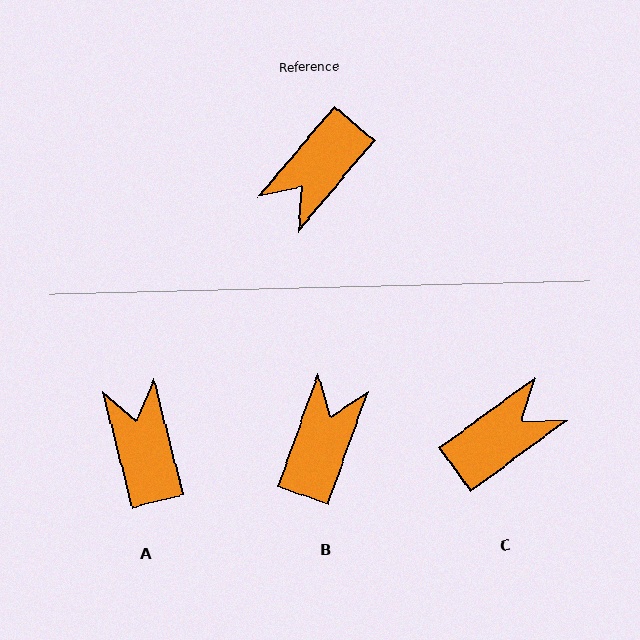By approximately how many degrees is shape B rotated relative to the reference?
Approximately 159 degrees clockwise.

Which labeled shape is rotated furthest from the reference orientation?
C, about 166 degrees away.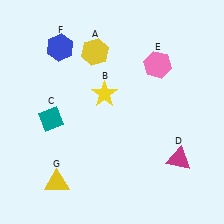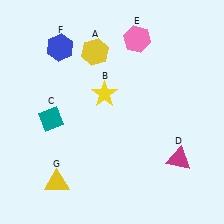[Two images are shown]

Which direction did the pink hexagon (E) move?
The pink hexagon (E) moved up.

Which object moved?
The pink hexagon (E) moved up.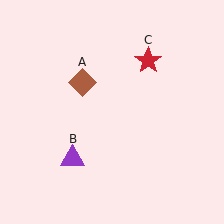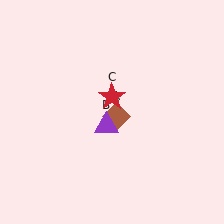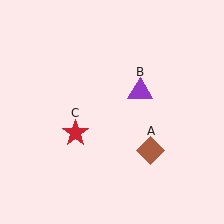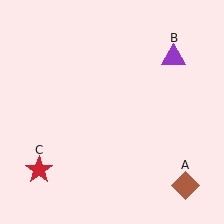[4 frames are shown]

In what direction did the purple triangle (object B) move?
The purple triangle (object B) moved up and to the right.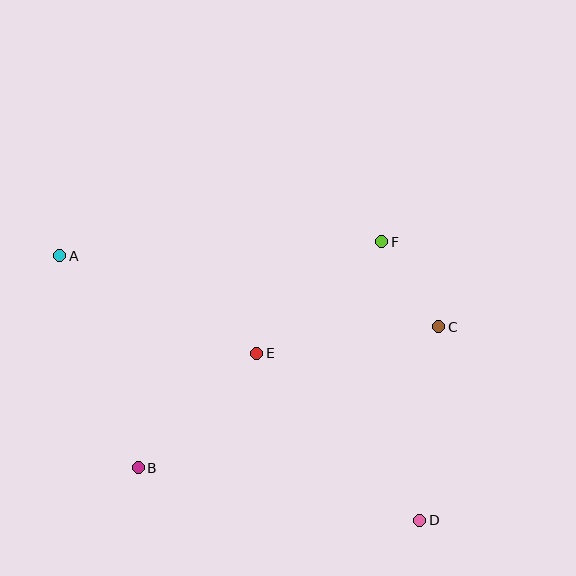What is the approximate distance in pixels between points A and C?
The distance between A and C is approximately 385 pixels.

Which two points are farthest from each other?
Points A and D are farthest from each other.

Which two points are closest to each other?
Points C and F are closest to each other.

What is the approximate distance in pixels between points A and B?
The distance between A and B is approximately 226 pixels.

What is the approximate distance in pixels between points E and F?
The distance between E and F is approximately 168 pixels.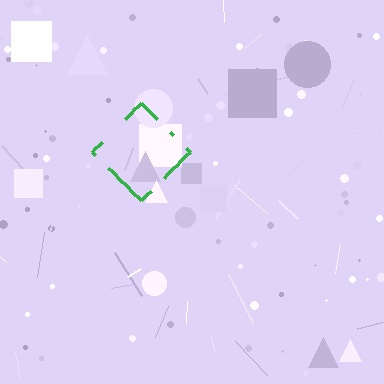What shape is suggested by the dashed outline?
The dashed outline suggests a diamond.